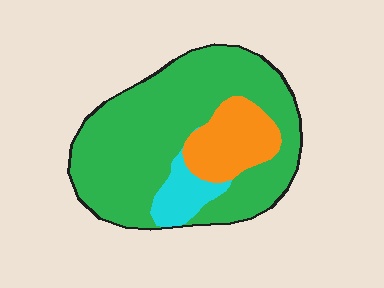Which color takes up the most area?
Green, at roughly 75%.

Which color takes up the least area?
Cyan, at roughly 10%.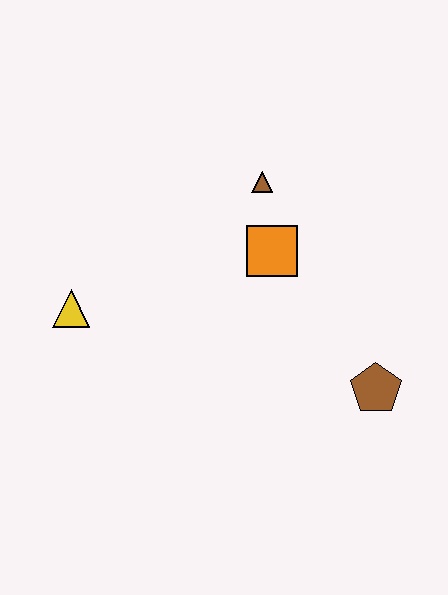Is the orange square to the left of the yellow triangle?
No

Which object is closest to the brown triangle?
The orange square is closest to the brown triangle.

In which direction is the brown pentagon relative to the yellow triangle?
The brown pentagon is to the right of the yellow triangle.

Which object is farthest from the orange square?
The yellow triangle is farthest from the orange square.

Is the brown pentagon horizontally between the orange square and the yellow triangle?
No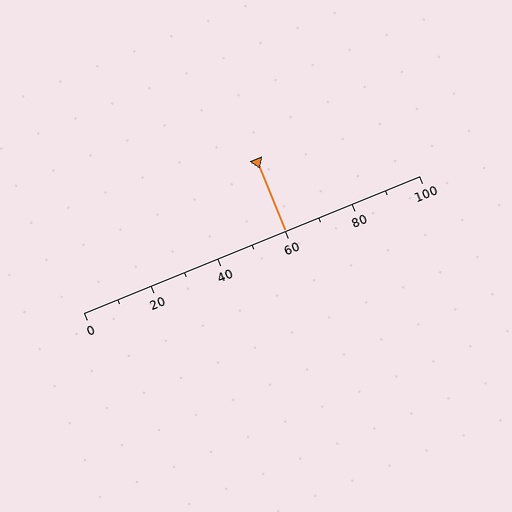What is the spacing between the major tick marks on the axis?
The major ticks are spaced 20 apart.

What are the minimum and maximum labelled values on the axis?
The axis runs from 0 to 100.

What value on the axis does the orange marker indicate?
The marker indicates approximately 60.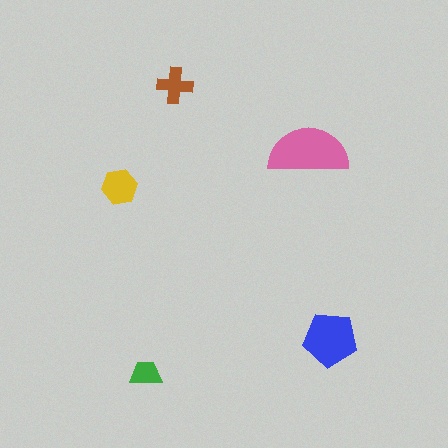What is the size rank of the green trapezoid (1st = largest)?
5th.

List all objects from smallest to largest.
The green trapezoid, the brown cross, the yellow hexagon, the blue pentagon, the pink semicircle.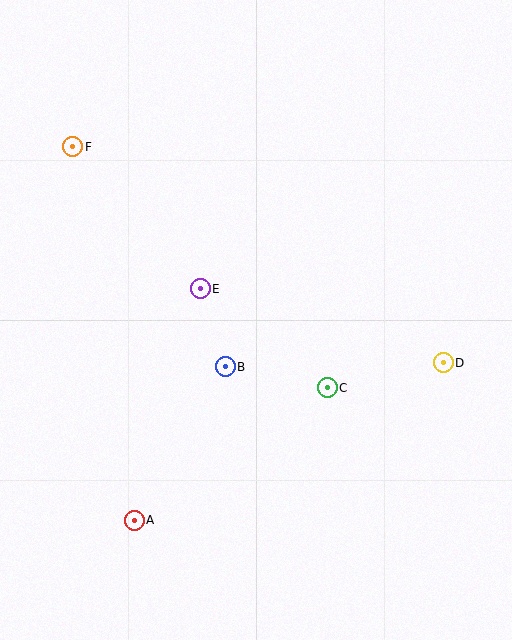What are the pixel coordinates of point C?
Point C is at (327, 388).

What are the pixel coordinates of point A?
Point A is at (134, 520).